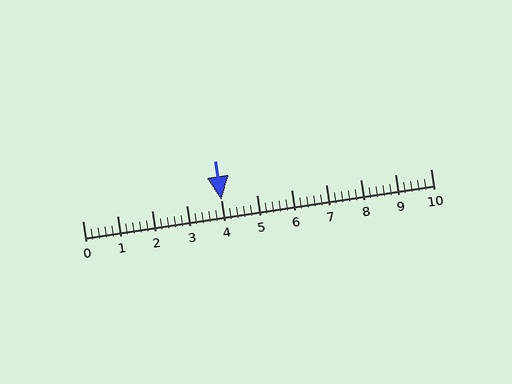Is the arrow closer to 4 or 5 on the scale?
The arrow is closer to 4.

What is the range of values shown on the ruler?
The ruler shows values from 0 to 10.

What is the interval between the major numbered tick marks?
The major tick marks are spaced 1 units apart.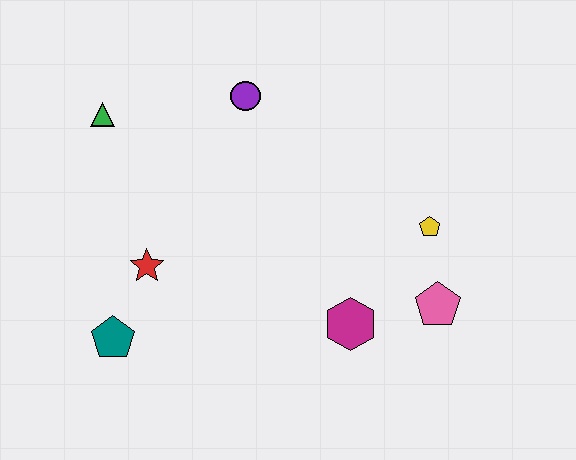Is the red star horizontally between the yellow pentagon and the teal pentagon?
Yes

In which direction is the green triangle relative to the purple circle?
The green triangle is to the left of the purple circle.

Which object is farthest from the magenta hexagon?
The green triangle is farthest from the magenta hexagon.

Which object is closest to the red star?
The teal pentagon is closest to the red star.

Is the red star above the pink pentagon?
Yes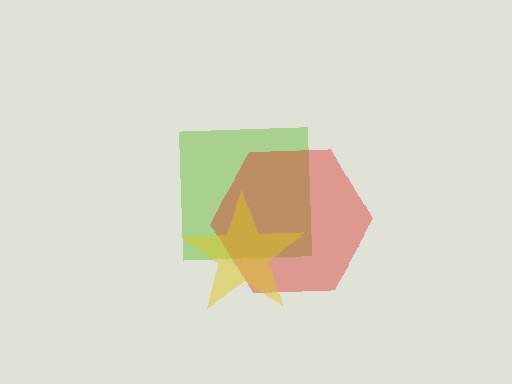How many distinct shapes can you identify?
There are 3 distinct shapes: a lime square, a red hexagon, a yellow star.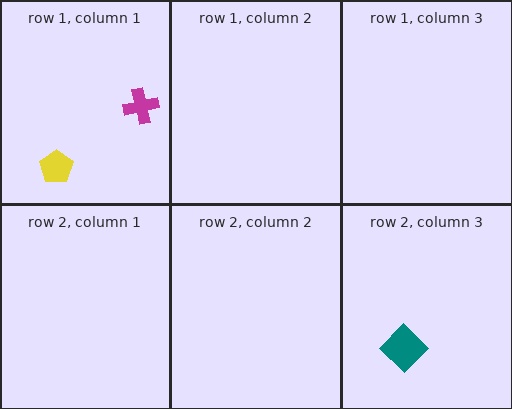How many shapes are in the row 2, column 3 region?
1.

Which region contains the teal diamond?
The row 2, column 3 region.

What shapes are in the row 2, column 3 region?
The teal diamond.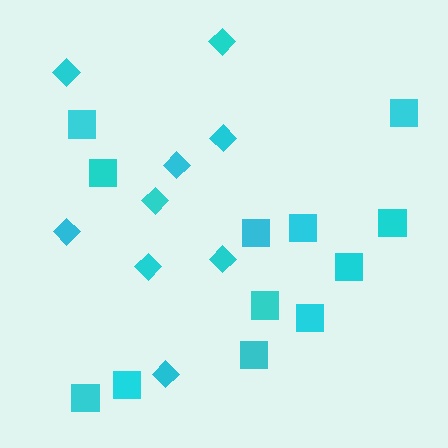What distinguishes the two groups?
There are 2 groups: one group of squares (12) and one group of diamonds (9).